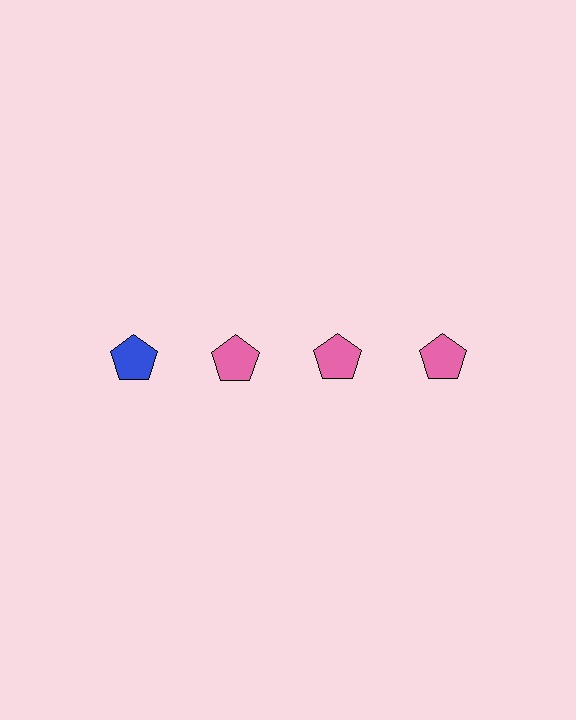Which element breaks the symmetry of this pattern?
The blue pentagon in the top row, leftmost column breaks the symmetry. All other shapes are pink pentagons.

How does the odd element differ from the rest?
It has a different color: blue instead of pink.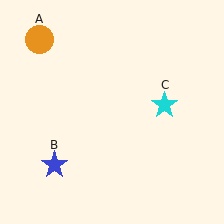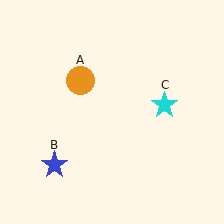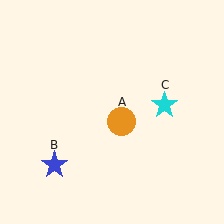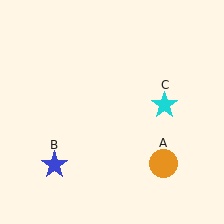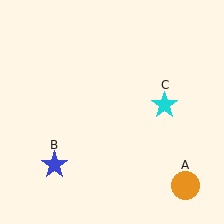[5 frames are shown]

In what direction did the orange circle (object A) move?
The orange circle (object A) moved down and to the right.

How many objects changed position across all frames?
1 object changed position: orange circle (object A).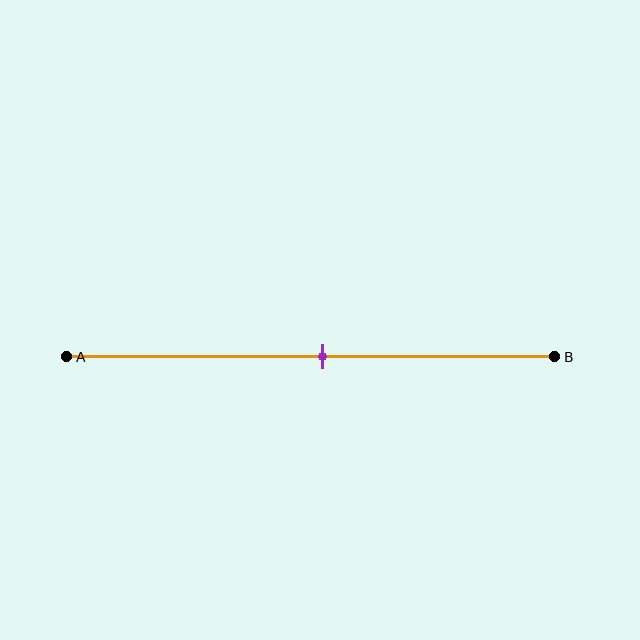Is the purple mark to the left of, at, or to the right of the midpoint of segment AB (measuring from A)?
The purple mark is approximately at the midpoint of segment AB.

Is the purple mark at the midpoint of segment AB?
Yes, the mark is approximately at the midpoint.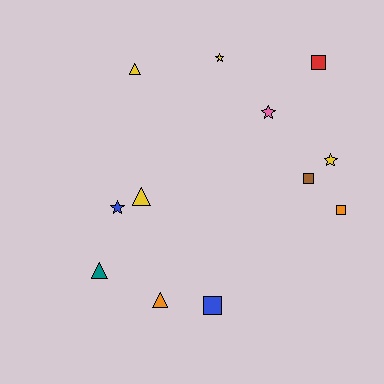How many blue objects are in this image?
There are 2 blue objects.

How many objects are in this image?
There are 12 objects.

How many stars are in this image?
There are 4 stars.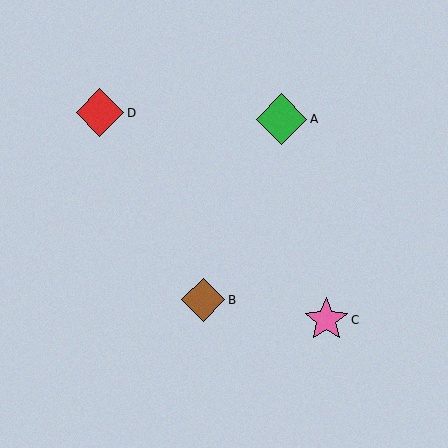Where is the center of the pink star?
The center of the pink star is at (326, 320).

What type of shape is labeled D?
Shape D is a red diamond.